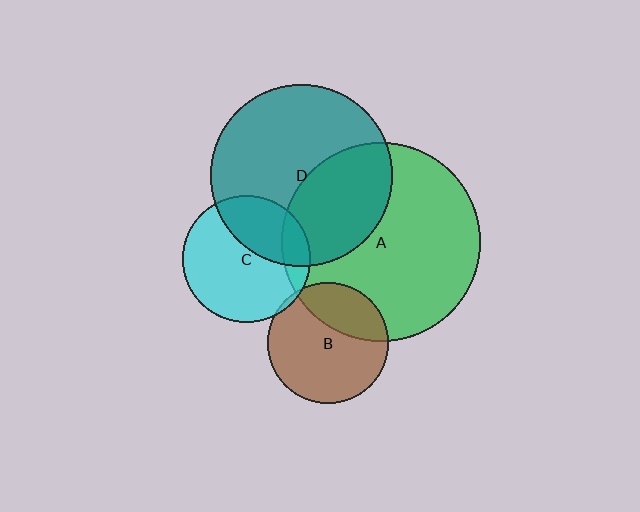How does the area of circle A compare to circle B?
Approximately 2.7 times.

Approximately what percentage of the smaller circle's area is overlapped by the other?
Approximately 30%.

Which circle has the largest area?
Circle A (green).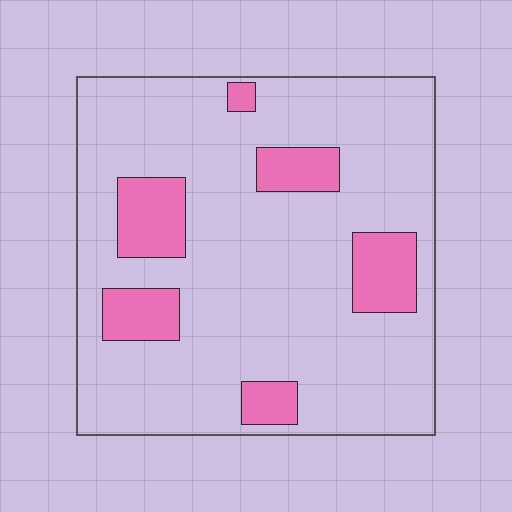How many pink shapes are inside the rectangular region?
6.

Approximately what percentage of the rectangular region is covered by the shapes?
Approximately 15%.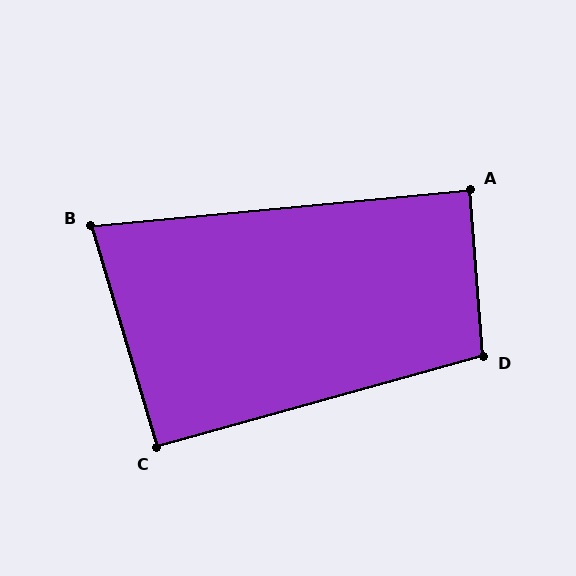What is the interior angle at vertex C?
Approximately 91 degrees (approximately right).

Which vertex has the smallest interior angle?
B, at approximately 79 degrees.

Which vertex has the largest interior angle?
D, at approximately 101 degrees.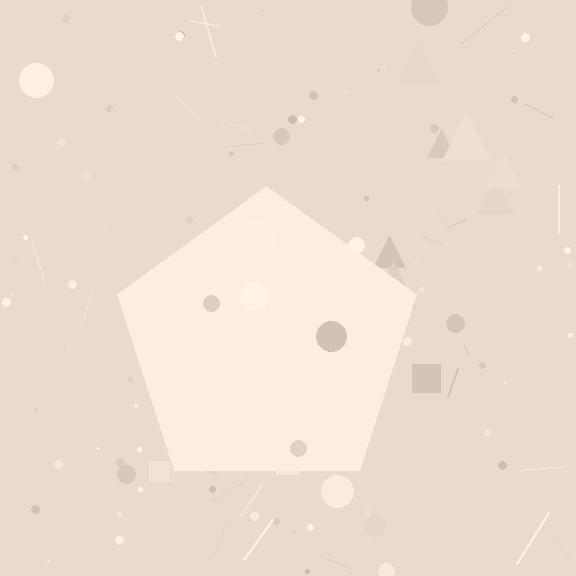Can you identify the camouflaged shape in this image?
The camouflaged shape is a pentagon.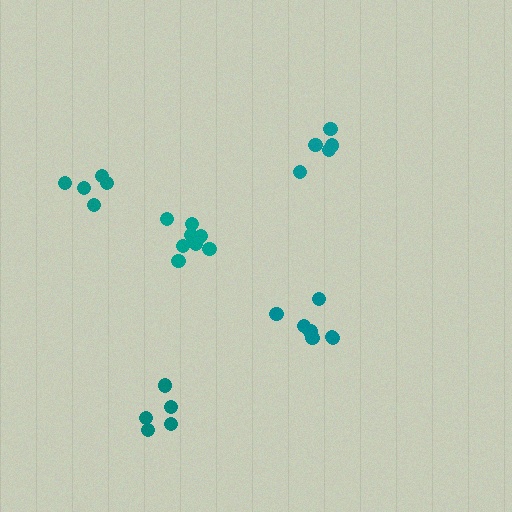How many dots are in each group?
Group 1: 5 dots, Group 2: 10 dots, Group 3: 7 dots, Group 4: 5 dots, Group 5: 5 dots (32 total).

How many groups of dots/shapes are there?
There are 5 groups.